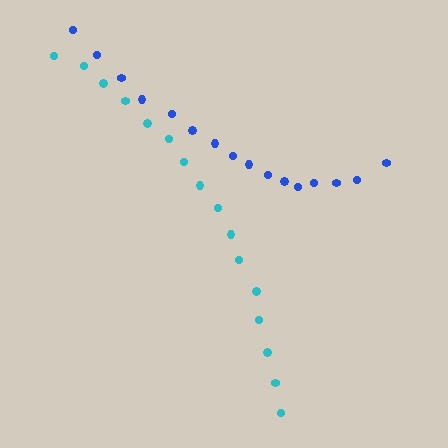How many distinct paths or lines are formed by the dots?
There are 2 distinct paths.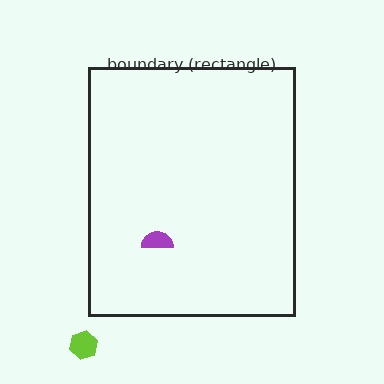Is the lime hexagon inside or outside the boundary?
Outside.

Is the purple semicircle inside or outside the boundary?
Inside.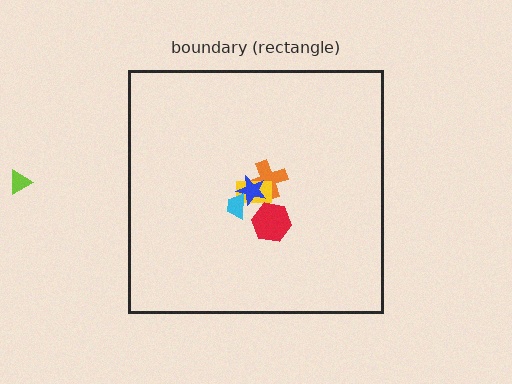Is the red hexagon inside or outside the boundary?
Inside.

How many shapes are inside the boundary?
5 inside, 1 outside.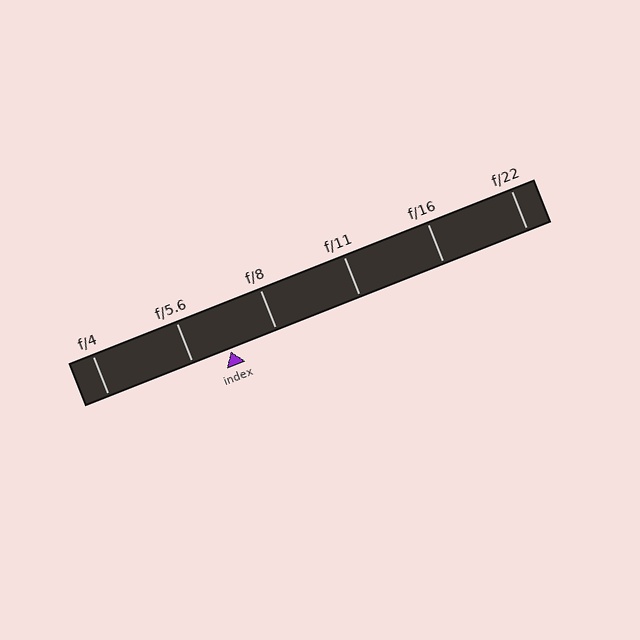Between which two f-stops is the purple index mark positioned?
The index mark is between f/5.6 and f/8.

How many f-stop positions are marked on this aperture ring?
There are 6 f-stop positions marked.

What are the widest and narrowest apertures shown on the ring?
The widest aperture shown is f/4 and the narrowest is f/22.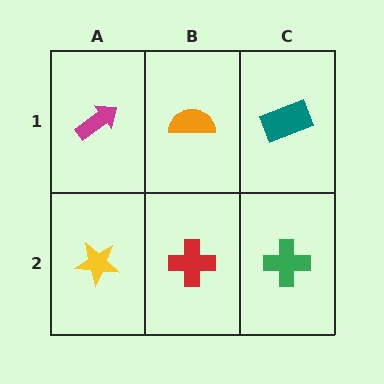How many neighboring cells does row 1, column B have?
3.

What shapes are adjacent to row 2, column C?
A teal rectangle (row 1, column C), a red cross (row 2, column B).